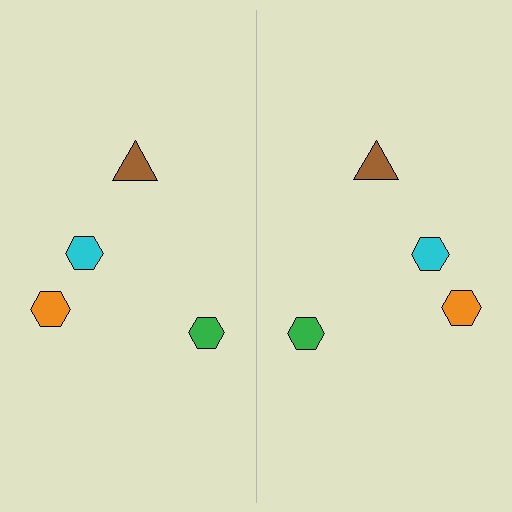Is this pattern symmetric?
Yes, this pattern has bilateral (reflection) symmetry.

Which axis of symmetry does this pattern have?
The pattern has a vertical axis of symmetry running through the center of the image.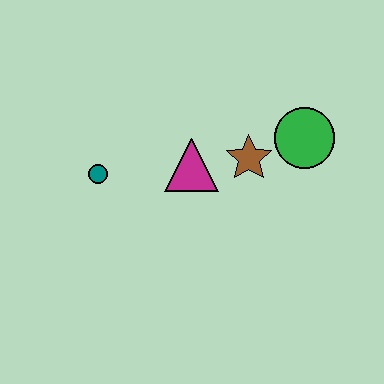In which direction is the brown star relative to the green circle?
The brown star is to the left of the green circle.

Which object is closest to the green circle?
The brown star is closest to the green circle.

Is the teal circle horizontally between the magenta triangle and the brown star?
No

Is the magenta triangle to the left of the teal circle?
No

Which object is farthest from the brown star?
The teal circle is farthest from the brown star.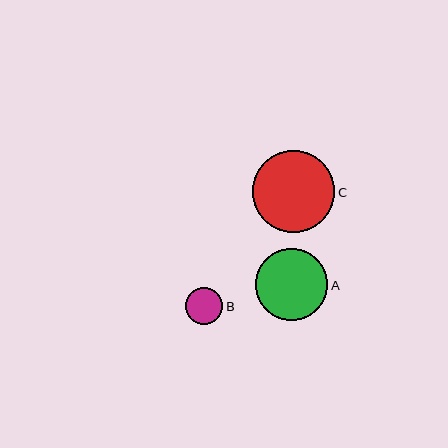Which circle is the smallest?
Circle B is the smallest with a size of approximately 37 pixels.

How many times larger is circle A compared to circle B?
Circle A is approximately 1.9 times the size of circle B.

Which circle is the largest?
Circle C is the largest with a size of approximately 82 pixels.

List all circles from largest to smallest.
From largest to smallest: C, A, B.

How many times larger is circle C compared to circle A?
Circle C is approximately 1.1 times the size of circle A.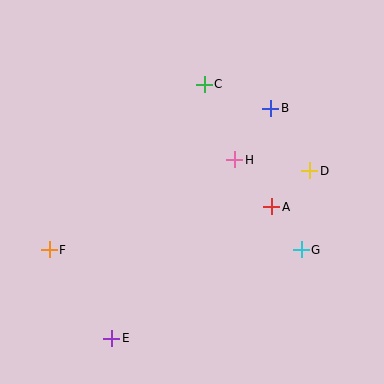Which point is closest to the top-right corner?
Point B is closest to the top-right corner.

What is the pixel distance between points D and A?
The distance between D and A is 52 pixels.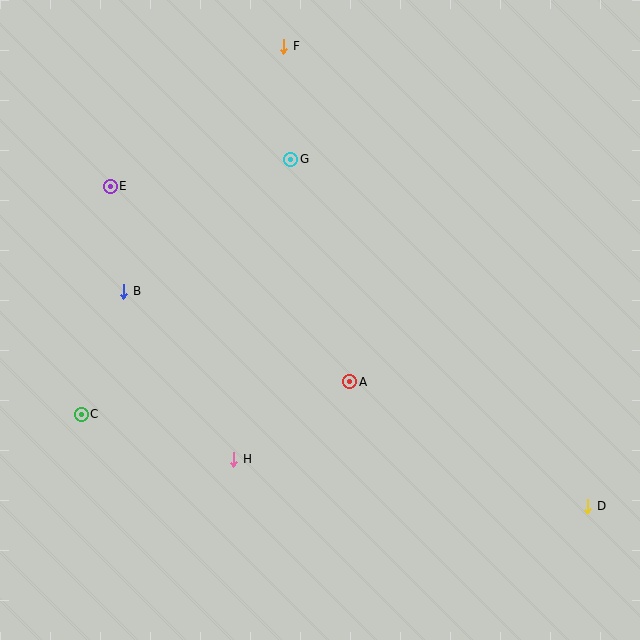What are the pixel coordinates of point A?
Point A is at (350, 382).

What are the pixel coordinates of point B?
Point B is at (124, 291).